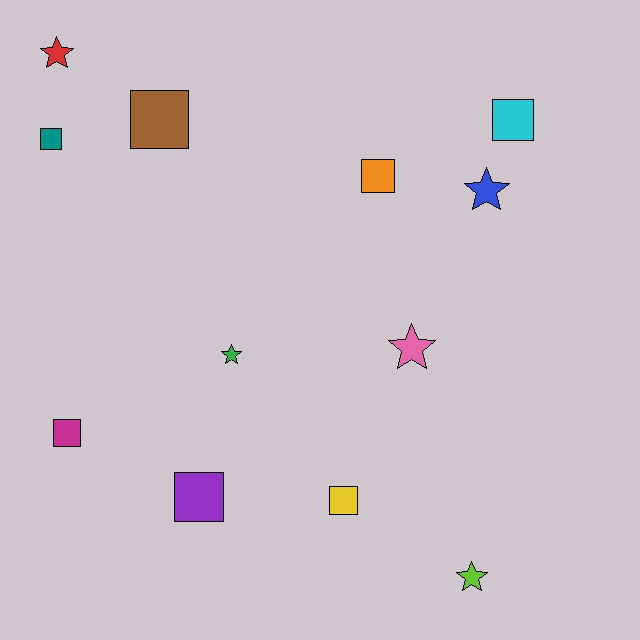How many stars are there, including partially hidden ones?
There are 5 stars.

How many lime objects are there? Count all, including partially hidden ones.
There is 1 lime object.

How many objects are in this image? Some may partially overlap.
There are 12 objects.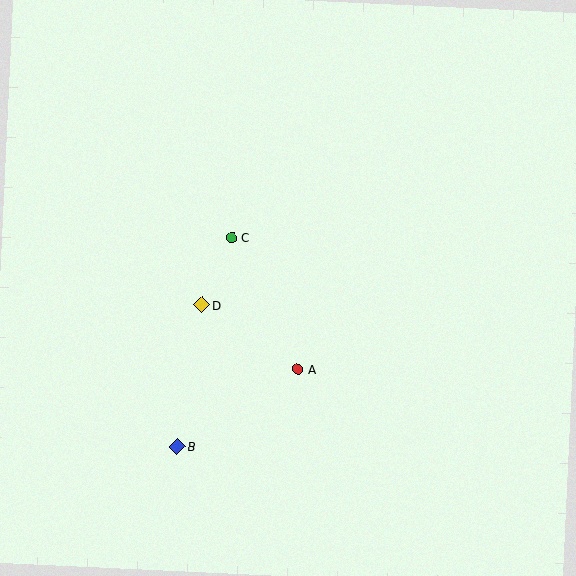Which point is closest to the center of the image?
Point C at (232, 238) is closest to the center.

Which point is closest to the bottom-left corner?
Point B is closest to the bottom-left corner.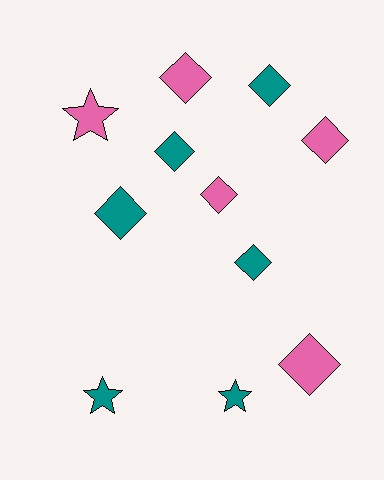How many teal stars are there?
There are 2 teal stars.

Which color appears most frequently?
Teal, with 6 objects.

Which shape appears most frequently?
Diamond, with 8 objects.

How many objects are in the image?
There are 11 objects.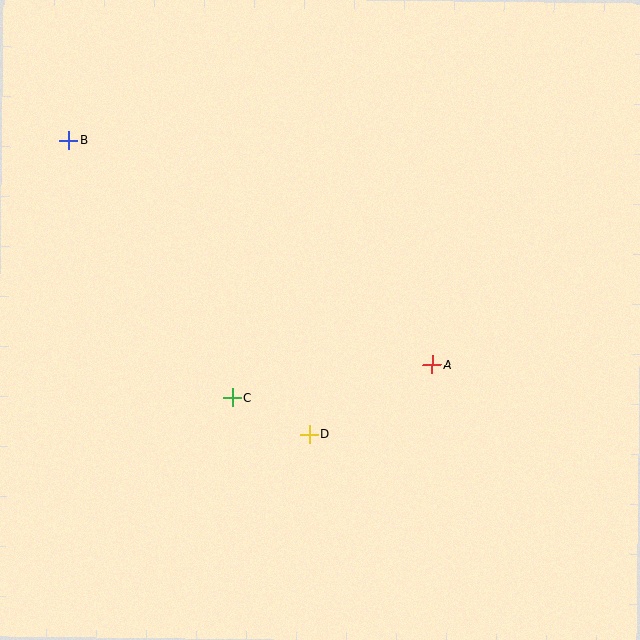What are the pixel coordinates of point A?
Point A is at (432, 365).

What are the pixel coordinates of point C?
Point C is at (233, 398).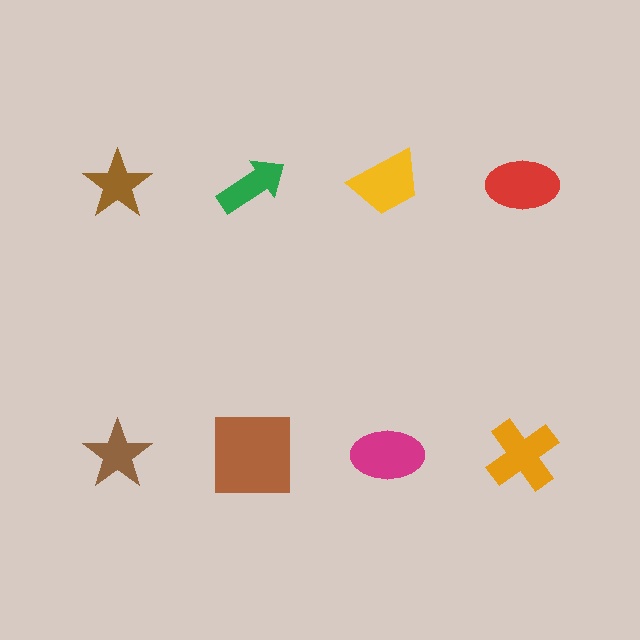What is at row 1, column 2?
A green arrow.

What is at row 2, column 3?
A magenta ellipse.